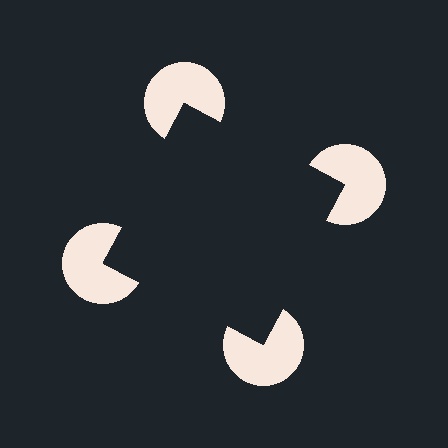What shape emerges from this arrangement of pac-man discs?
An illusory square — its edges are inferred from the aligned wedge cuts in the pac-man discs, not physically drawn.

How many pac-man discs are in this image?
There are 4 — one at each vertex of the illusory square.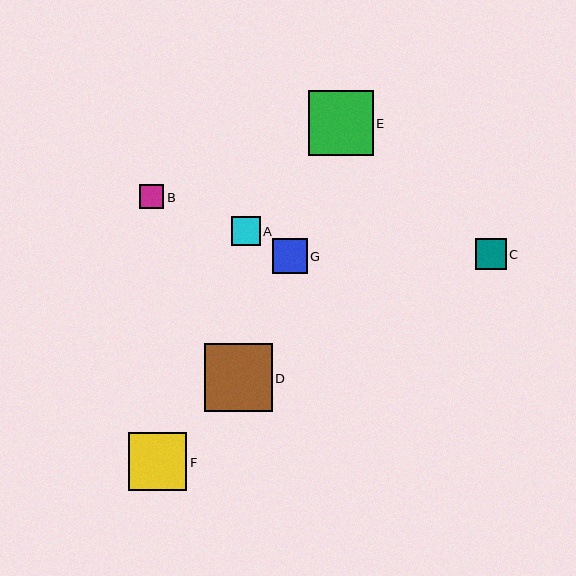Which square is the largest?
Square D is the largest with a size of approximately 68 pixels.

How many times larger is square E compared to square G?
Square E is approximately 1.9 times the size of square G.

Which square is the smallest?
Square B is the smallest with a size of approximately 24 pixels.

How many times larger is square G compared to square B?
Square G is approximately 1.5 times the size of square B.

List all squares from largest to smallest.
From largest to smallest: D, E, F, G, C, A, B.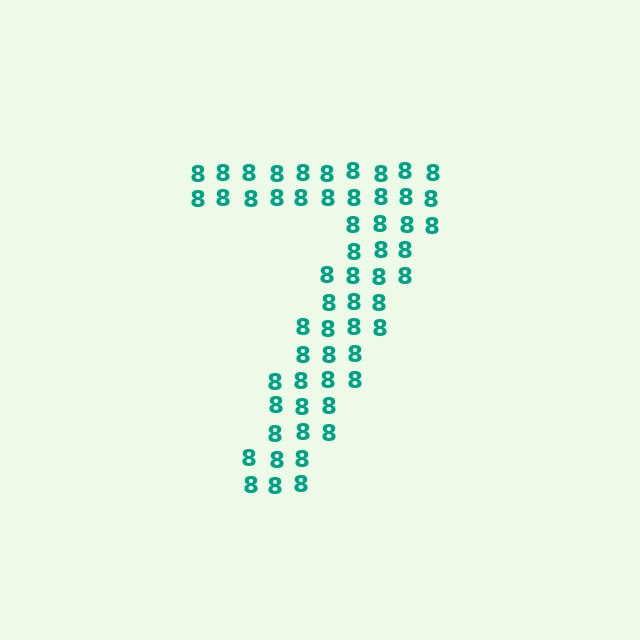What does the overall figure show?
The overall figure shows the digit 7.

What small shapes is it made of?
It is made of small digit 8's.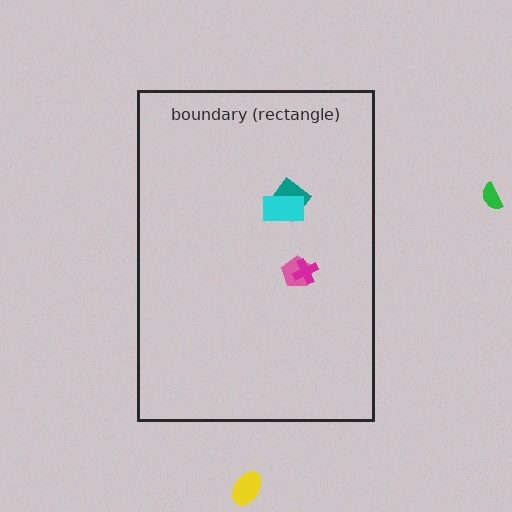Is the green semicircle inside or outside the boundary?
Outside.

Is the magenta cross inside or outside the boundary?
Inside.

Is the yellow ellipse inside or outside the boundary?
Outside.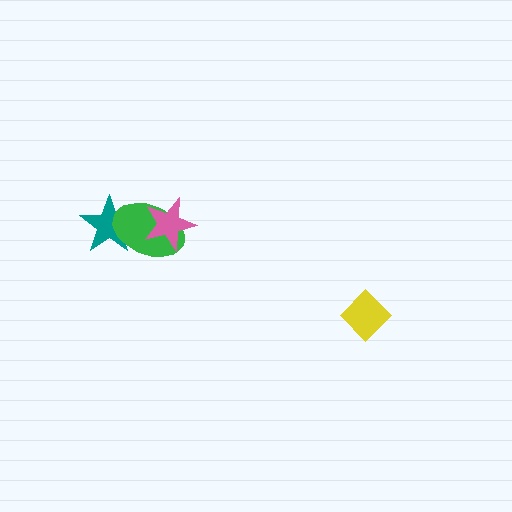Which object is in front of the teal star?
The green ellipse is in front of the teal star.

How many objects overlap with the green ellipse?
2 objects overlap with the green ellipse.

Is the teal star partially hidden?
Yes, it is partially covered by another shape.